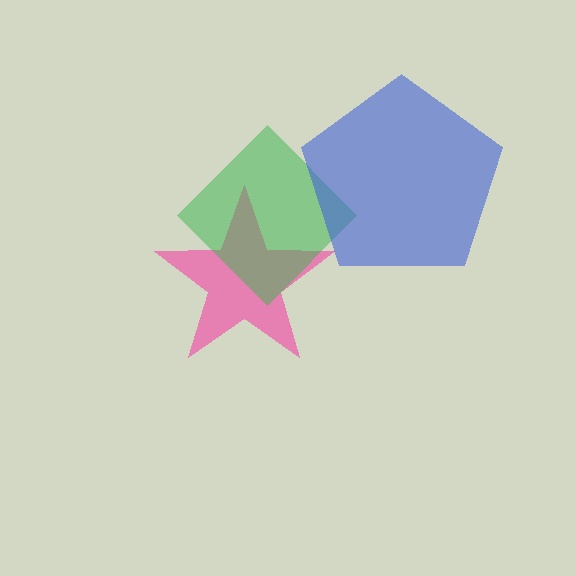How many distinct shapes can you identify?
There are 3 distinct shapes: a pink star, a green diamond, a blue pentagon.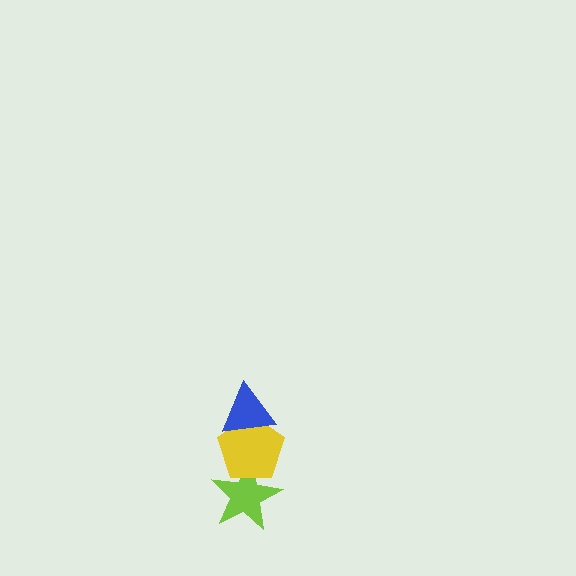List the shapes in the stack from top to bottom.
From top to bottom: the blue triangle, the yellow pentagon, the lime star.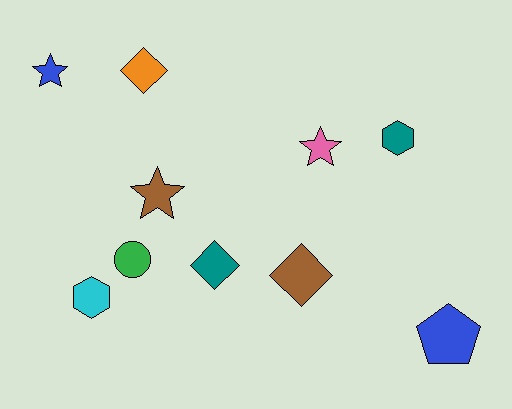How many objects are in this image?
There are 10 objects.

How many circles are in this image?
There is 1 circle.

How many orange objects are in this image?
There is 1 orange object.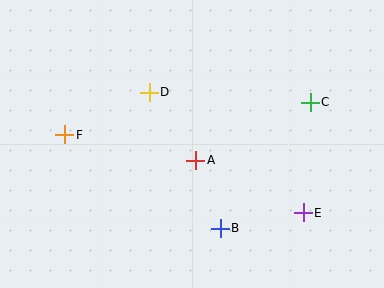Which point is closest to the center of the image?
Point A at (196, 160) is closest to the center.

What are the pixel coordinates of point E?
Point E is at (303, 213).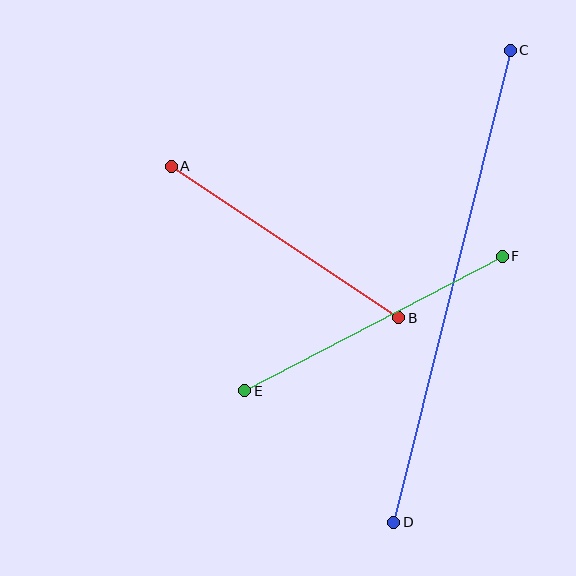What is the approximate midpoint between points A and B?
The midpoint is at approximately (285, 242) pixels.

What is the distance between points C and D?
The distance is approximately 486 pixels.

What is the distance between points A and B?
The distance is approximately 273 pixels.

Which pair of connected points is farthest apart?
Points C and D are farthest apart.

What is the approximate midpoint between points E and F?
The midpoint is at approximately (373, 324) pixels.